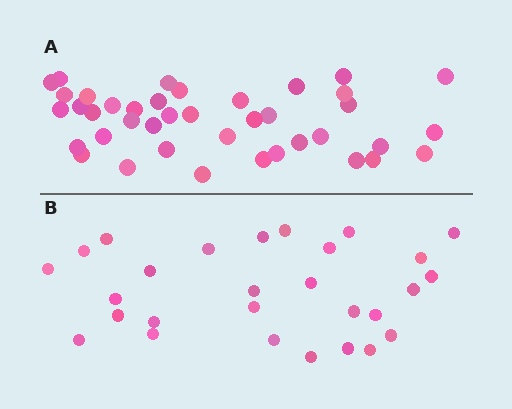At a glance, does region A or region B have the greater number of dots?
Region A (the top region) has more dots.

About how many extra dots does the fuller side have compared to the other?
Region A has roughly 12 or so more dots than region B.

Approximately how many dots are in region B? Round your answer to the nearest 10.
About 30 dots. (The exact count is 28, which rounds to 30.)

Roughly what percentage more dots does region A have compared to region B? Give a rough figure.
About 45% more.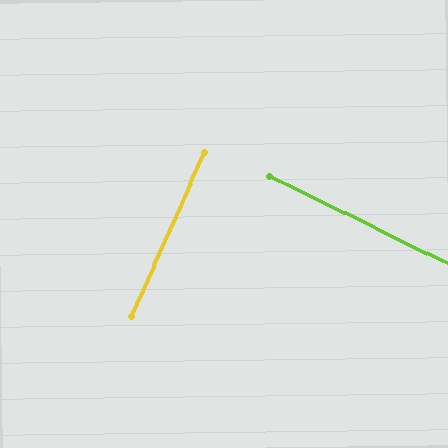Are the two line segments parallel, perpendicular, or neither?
Perpendicular — they meet at approximately 88°.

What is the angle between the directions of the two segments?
Approximately 88 degrees.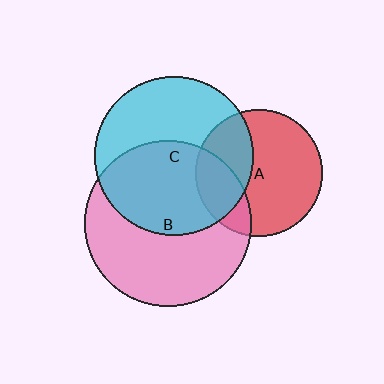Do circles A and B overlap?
Yes.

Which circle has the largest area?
Circle B (pink).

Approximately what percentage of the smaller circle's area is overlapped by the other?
Approximately 25%.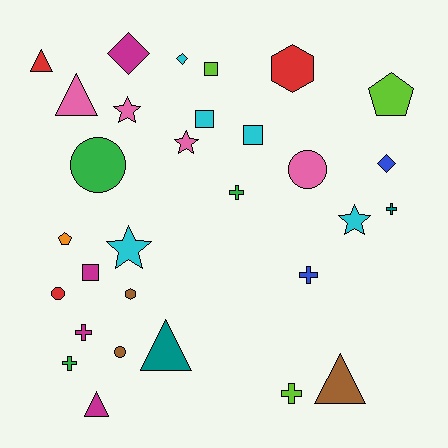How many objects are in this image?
There are 30 objects.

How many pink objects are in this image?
There are 4 pink objects.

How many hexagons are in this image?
There are 2 hexagons.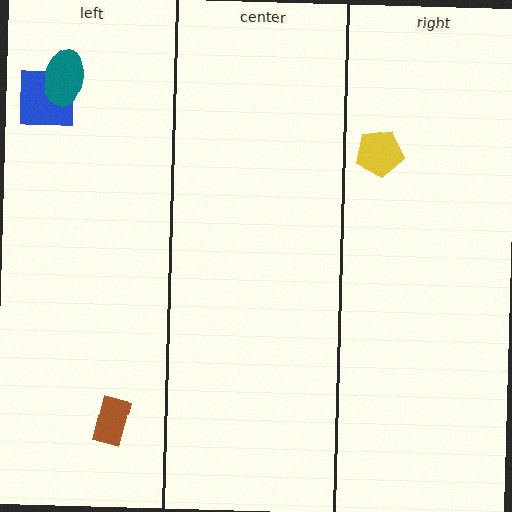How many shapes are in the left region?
3.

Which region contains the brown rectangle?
The left region.